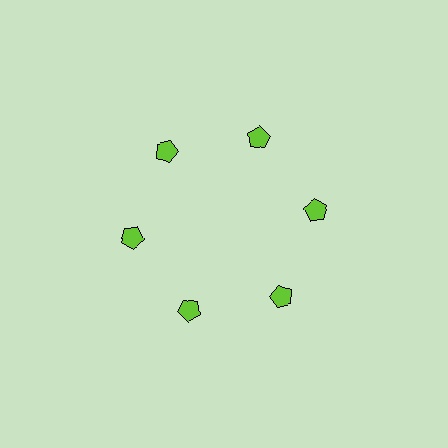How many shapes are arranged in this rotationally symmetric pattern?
There are 6 shapes, arranged in 6 groups of 1.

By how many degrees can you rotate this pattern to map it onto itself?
The pattern maps onto itself every 60 degrees of rotation.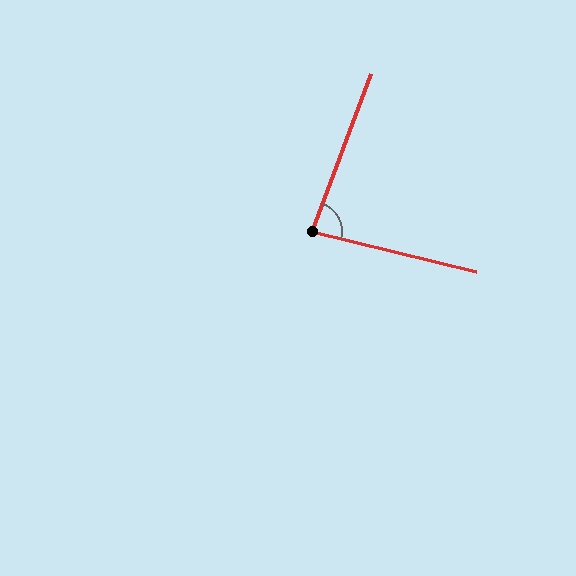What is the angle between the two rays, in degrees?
Approximately 83 degrees.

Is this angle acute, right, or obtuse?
It is acute.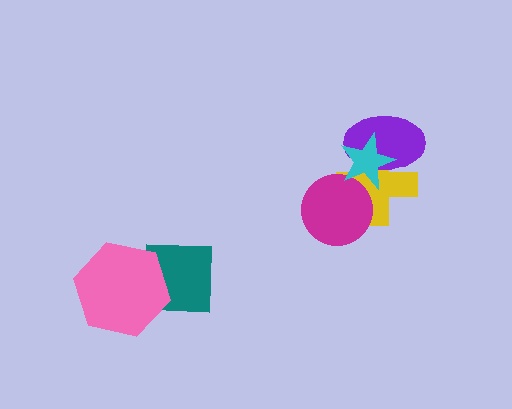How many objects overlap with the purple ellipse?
2 objects overlap with the purple ellipse.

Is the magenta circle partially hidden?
Yes, it is partially covered by another shape.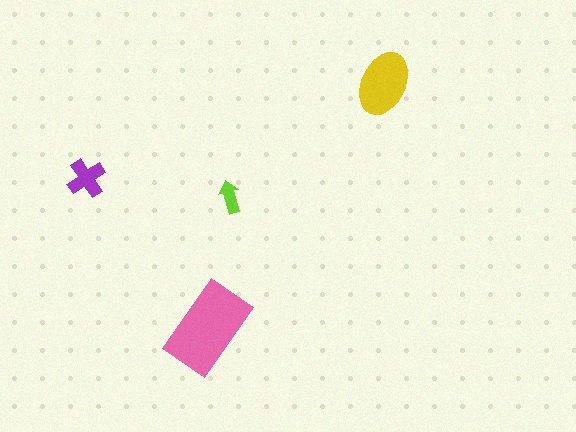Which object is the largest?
The pink rectangle.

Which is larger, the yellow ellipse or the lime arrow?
The yellow ellipse.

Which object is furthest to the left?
The purple cross is leftmost.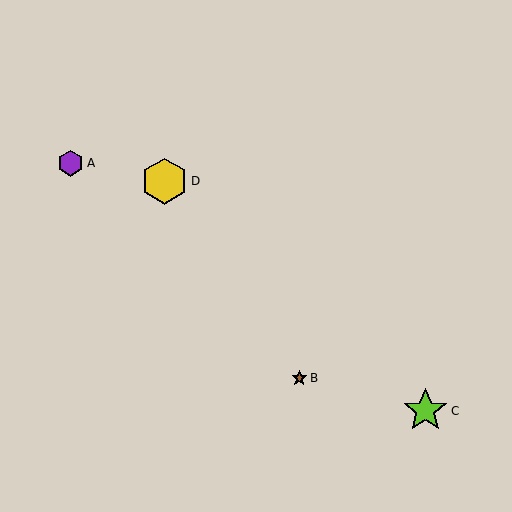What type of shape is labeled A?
Shape A is a purple hexagon.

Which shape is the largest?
The yellow hexagon (labeled D) is the largest.